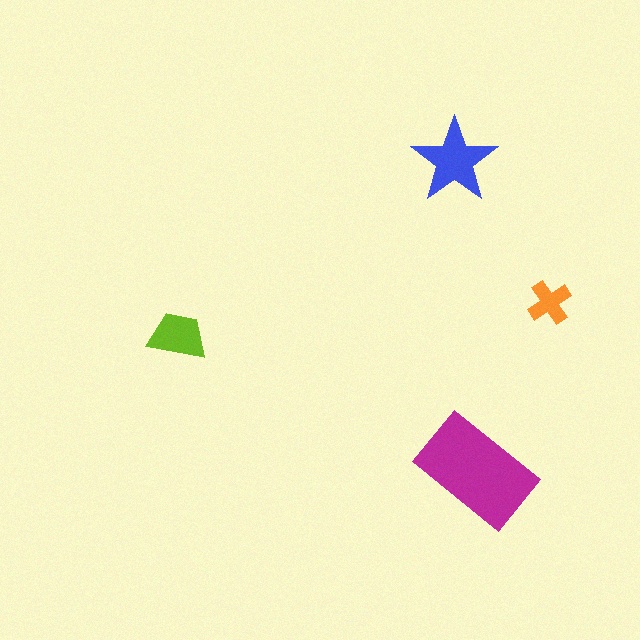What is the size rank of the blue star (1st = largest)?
2nd.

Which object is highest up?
The blue star is topmost.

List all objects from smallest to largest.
The orange cross, the lime trapezoid, the blue star, the magenta rectangle.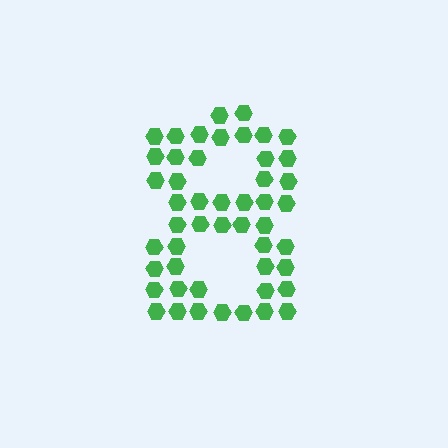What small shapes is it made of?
It is made of small hexagons.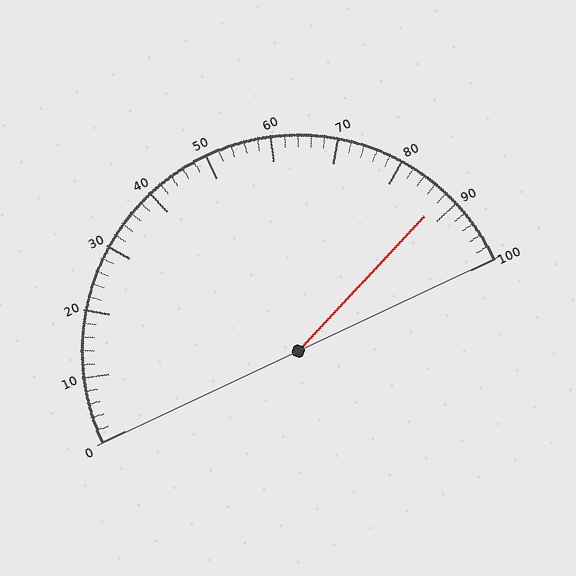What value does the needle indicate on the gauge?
The needle indicates approximately 88.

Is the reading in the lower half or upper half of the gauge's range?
The reading is in the upper half of the range (0 to 100).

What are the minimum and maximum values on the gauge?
The gauge ranges from 0 to 100.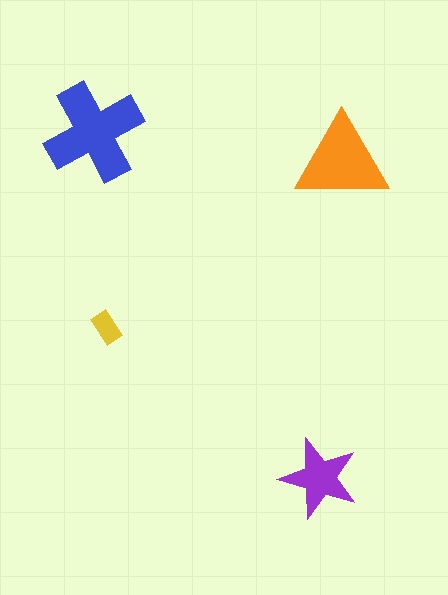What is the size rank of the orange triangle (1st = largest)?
2nd.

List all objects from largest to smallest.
The blue cross, the orange triangle, the purple star, the yellow rectangle.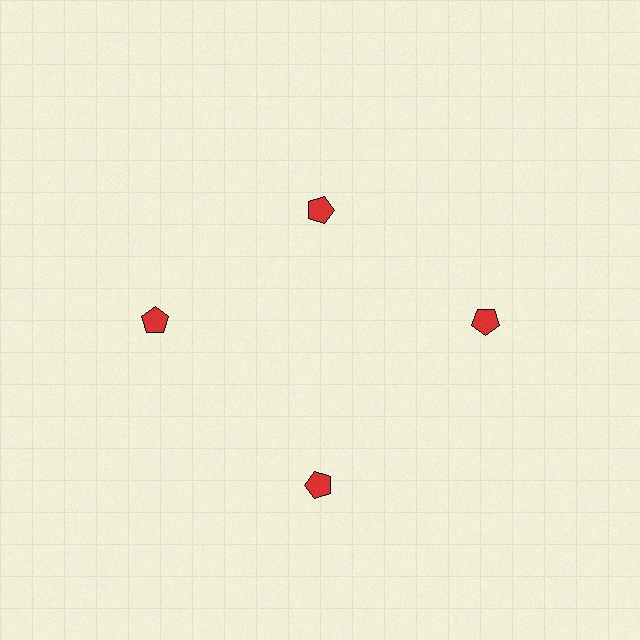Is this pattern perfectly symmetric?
No. The 4 red pentagons are arranged in a ring, but one element near the 12 o'clock position is pulled inward toward the center, breaking the 4-fold rotational symmetry.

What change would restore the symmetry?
The symmetry would be restored by moving it outward, back onto the ring so that all 4 pentagons sit at equal angles and equal distance from the center.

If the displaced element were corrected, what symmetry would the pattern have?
It would have 4-fold rotational symmetry — the pattern would map onto itself every 90 degrees.